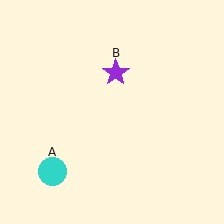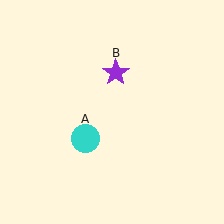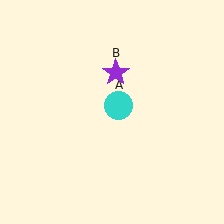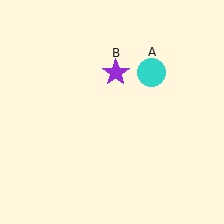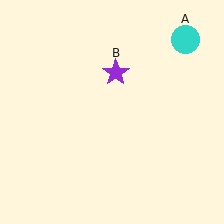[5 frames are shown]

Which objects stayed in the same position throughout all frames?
Purple star (object B) remained stationary.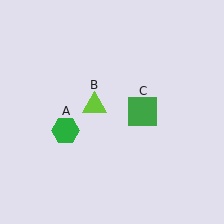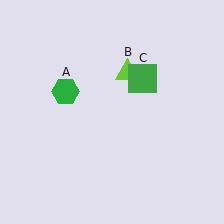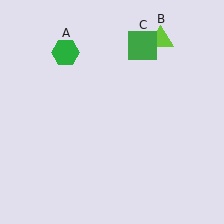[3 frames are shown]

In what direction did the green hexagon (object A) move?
The green hexagon (object A) moved up.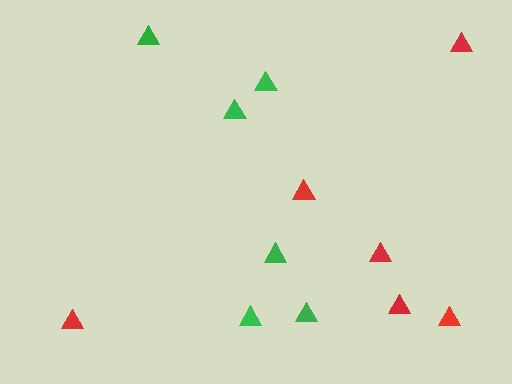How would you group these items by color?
There are 2 groups: one group of green triangles (6) and one group of red triangles (6).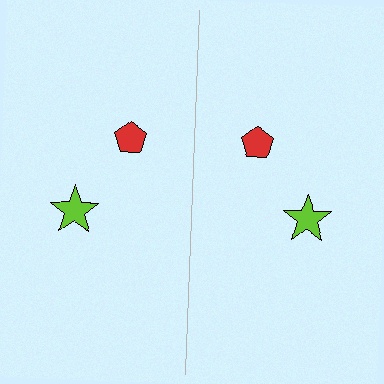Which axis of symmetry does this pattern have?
The pattern has a vertical axis of symmetry running through the center of the image.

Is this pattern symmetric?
Yes, this pattern has bilateral (reflection) symmetry.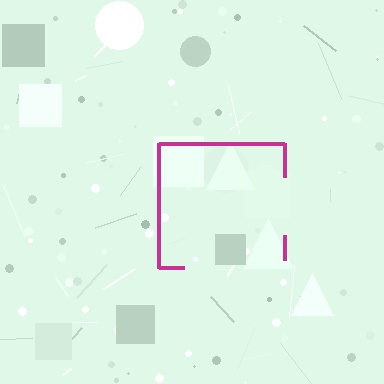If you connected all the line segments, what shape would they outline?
They would outline a square.